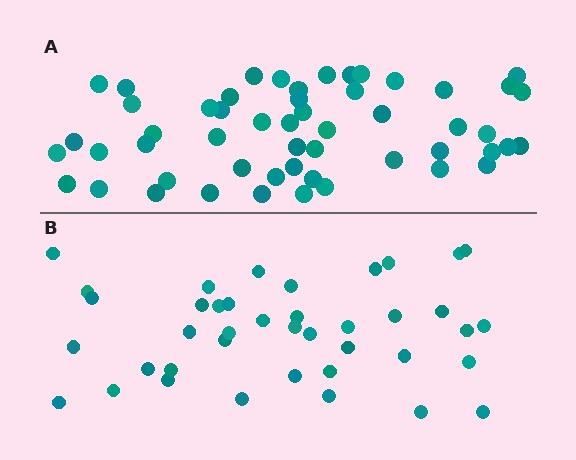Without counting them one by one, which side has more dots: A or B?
Region A (the top region) has more dots.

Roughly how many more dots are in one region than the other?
Region A has approximately 15 more dots than region B.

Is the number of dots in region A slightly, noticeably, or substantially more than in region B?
Region A has noticeably more, but not dramatically so. The ratio is roughly 1.3 to 1.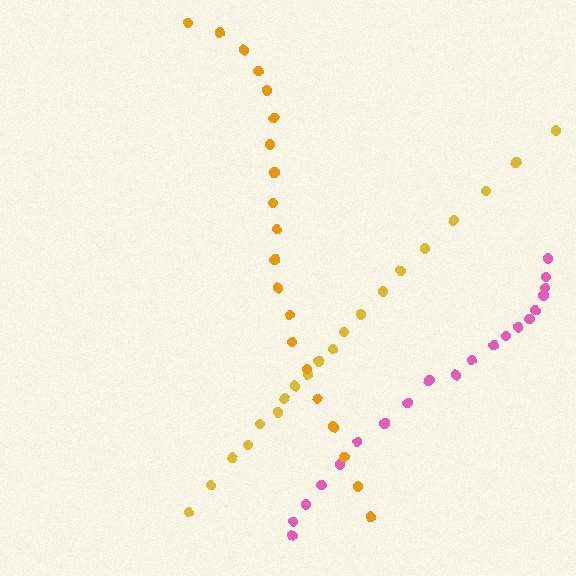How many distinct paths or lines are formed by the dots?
There are 3 distinct paths.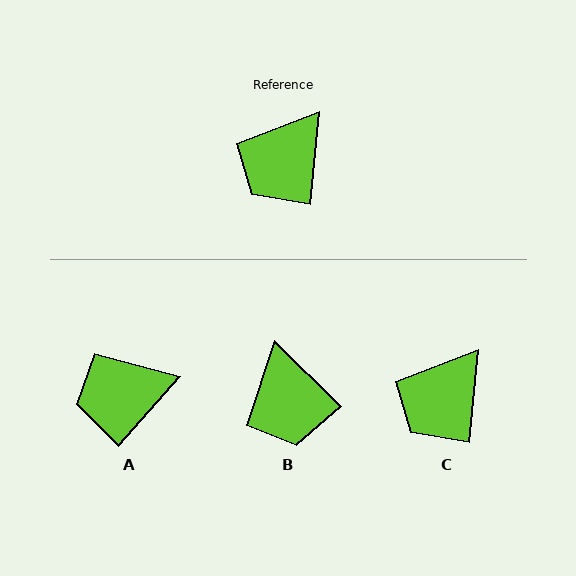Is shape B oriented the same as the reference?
No, it is off by about 51 degrees.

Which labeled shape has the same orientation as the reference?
C.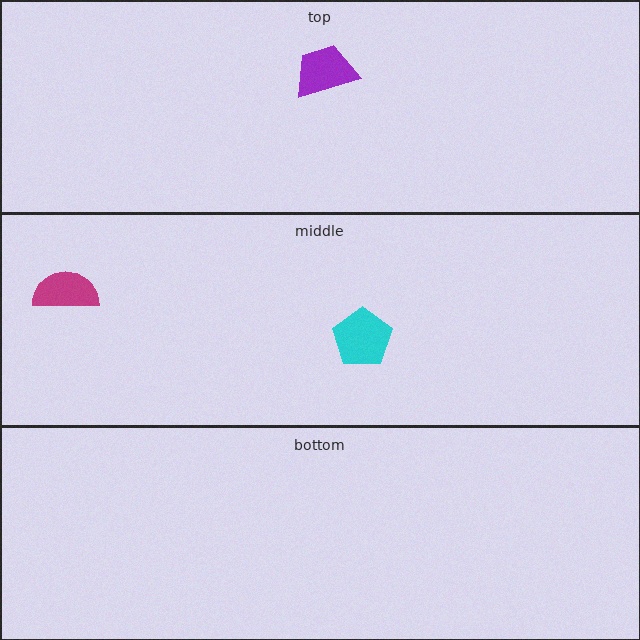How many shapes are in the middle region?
2.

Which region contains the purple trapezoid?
The top region.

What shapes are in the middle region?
The cyan pentagon, the magenta semicircle.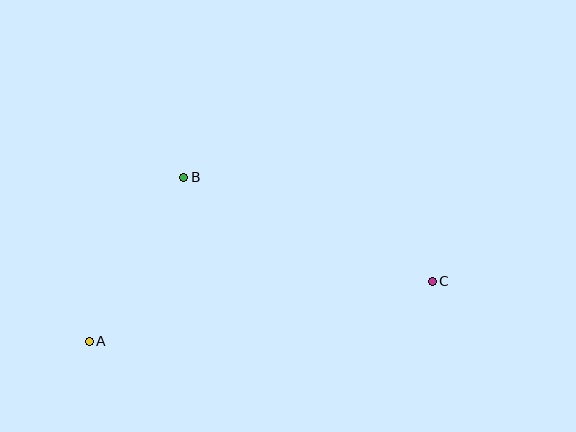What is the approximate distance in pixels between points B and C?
The distance between B and C is approximately 269 pixels.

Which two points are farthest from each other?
Points A and C are farthest from each other.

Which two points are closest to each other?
Points A and B are closest to each other.